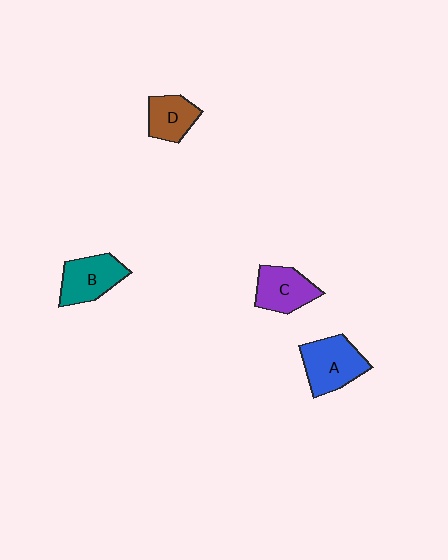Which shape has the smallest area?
Shape D (brown).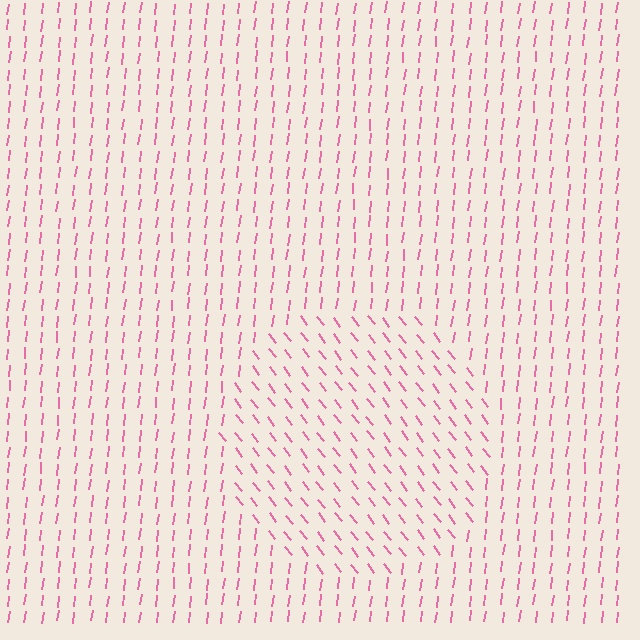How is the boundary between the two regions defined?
The boundary is defined purely by a change in line orientation (approximately 45 degrees difference). All lines are the same color and thickness.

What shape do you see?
I see a circle.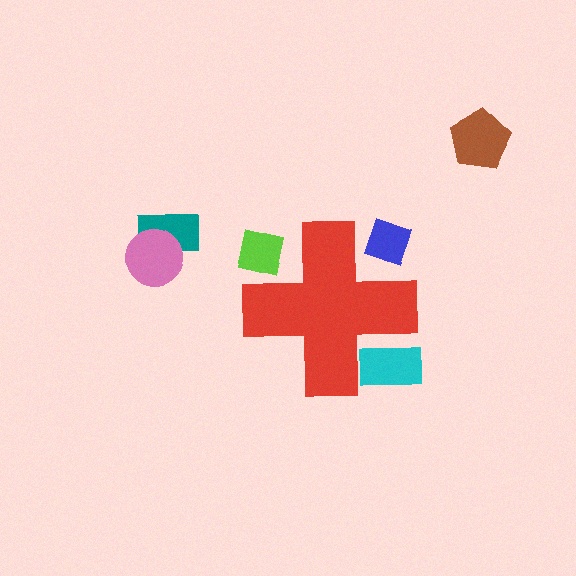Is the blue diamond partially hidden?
Yes, the blue diamond is partially hidden behind the red cross.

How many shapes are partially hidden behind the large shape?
3 shapes are partially hidden.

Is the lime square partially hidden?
Yes, the lime square is partially hidden behind the red cross.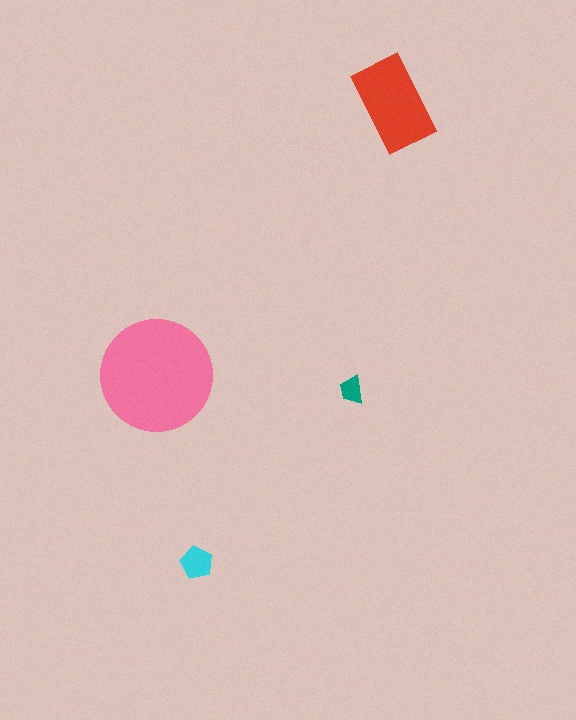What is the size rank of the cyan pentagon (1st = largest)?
3rd.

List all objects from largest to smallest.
The pink circle, the red rectangle, the cyan pentagon, the teal trapezoid.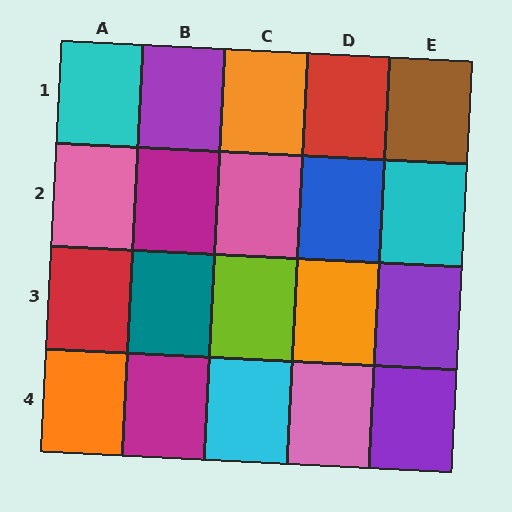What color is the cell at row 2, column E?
Cyan.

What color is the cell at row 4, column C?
Cyan.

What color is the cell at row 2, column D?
Blue.